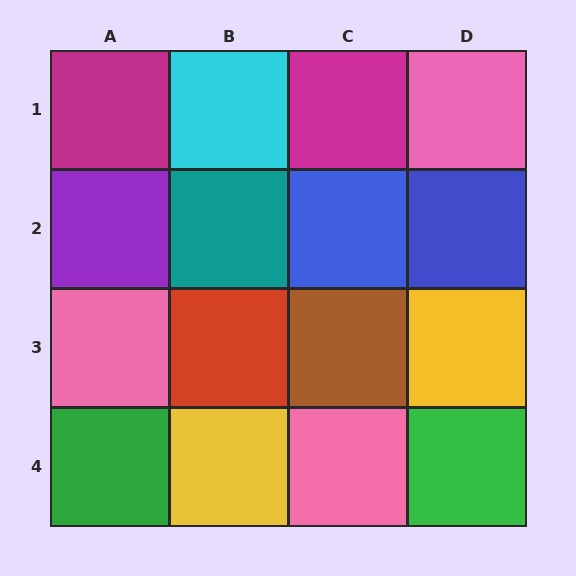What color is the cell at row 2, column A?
Purple.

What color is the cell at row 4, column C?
Pink.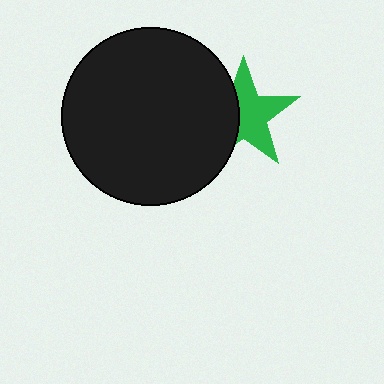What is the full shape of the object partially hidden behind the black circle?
The partially hidden object is a green star.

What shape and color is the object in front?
The object in front is a black circle.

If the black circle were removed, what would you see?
You would see the complete green star.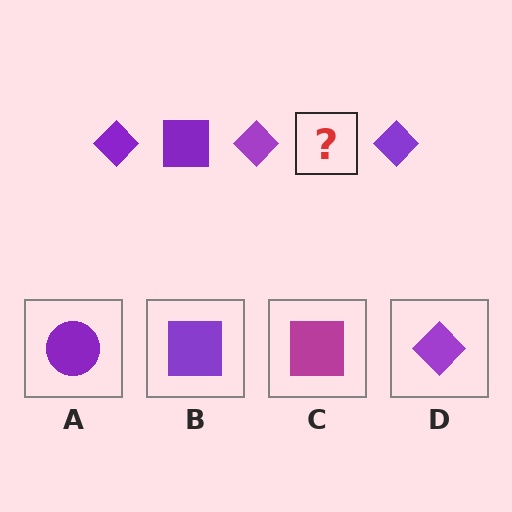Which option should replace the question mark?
Option B.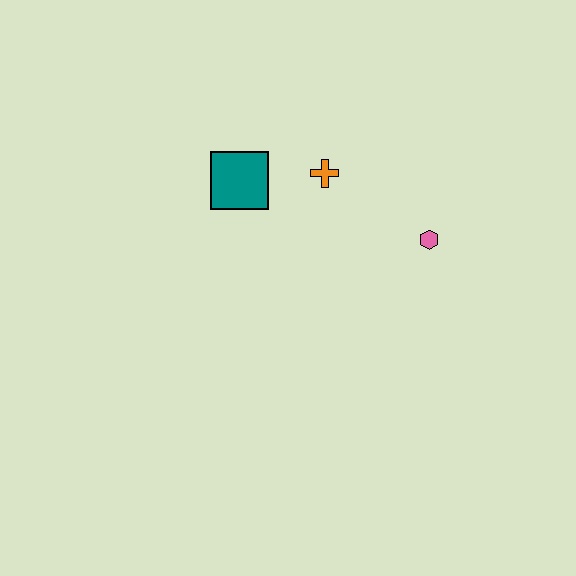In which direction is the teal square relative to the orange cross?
The teal square is to the left of the orange cross.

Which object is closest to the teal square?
The orange cross is closest to the teal square.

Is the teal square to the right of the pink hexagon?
No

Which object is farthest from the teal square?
The pink hexagon is farthest from the teal square.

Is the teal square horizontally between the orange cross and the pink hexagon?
No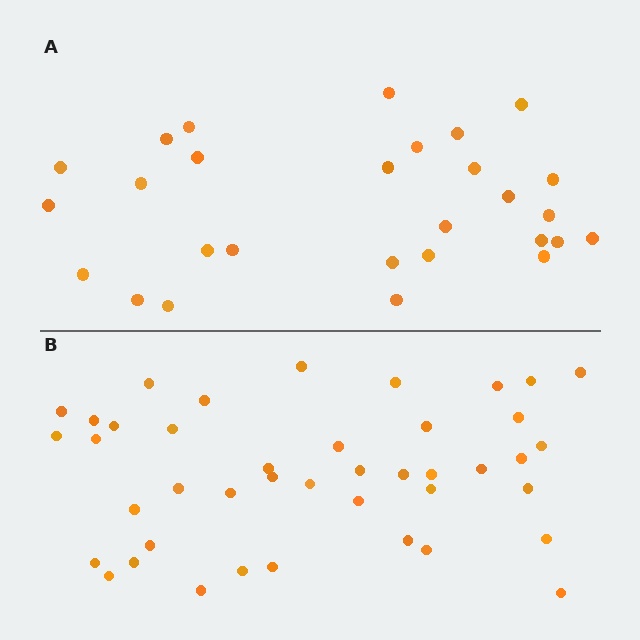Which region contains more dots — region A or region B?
Region B (the bottom region) has more dots.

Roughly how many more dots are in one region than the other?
Region B has approximately 15 more dots than region A.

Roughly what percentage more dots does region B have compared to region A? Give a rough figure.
About 50% more.